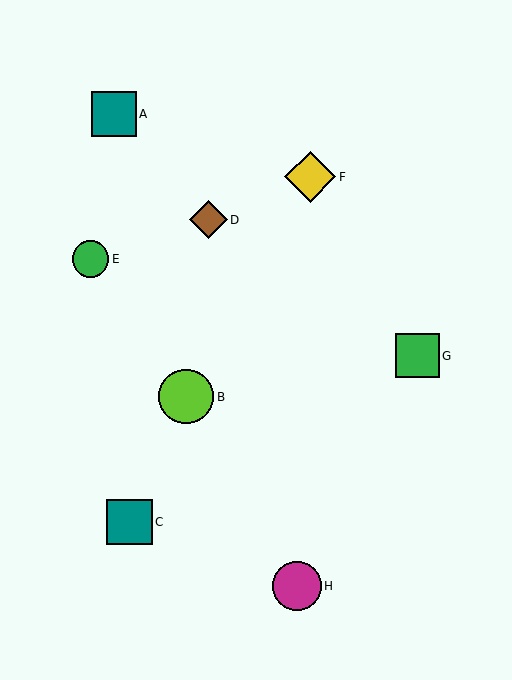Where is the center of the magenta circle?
The center of the magenta circle is at (297, 586).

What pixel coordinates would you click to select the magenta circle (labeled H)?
Click at (297, 586) to select the magenta circle H.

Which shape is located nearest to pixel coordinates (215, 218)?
The brown diamond (labeled D) at (209, 220) is nearest to that location.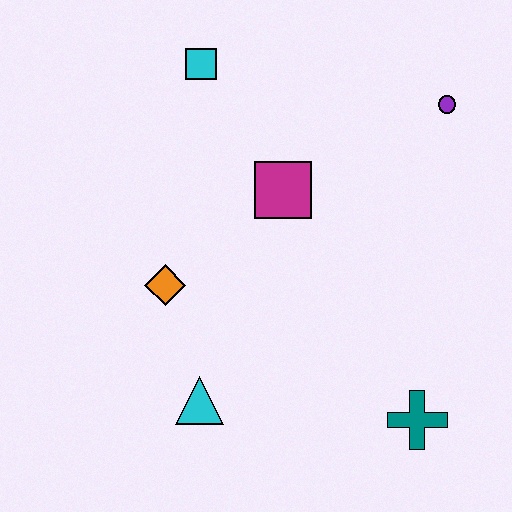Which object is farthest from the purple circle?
The cyan triangle is farthest from the purple circle.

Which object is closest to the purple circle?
The magenta square is closest to the purple circle.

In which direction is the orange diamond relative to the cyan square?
The orange diamond is below the cyan square.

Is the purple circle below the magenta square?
No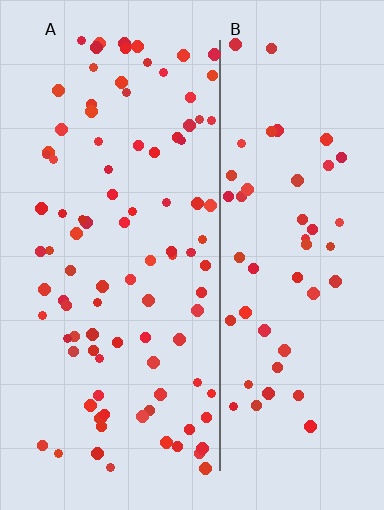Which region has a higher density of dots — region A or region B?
A (the left).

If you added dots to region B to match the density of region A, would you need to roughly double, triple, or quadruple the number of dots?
Approximately double.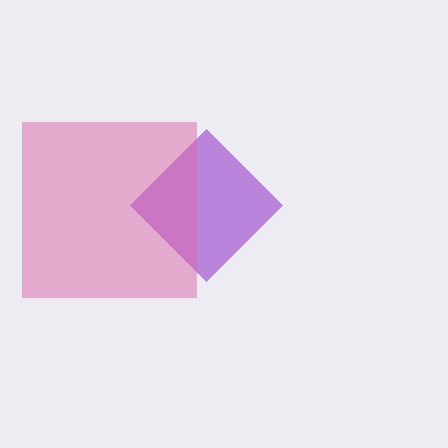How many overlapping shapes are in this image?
There are 2 overlapping shapes in the image.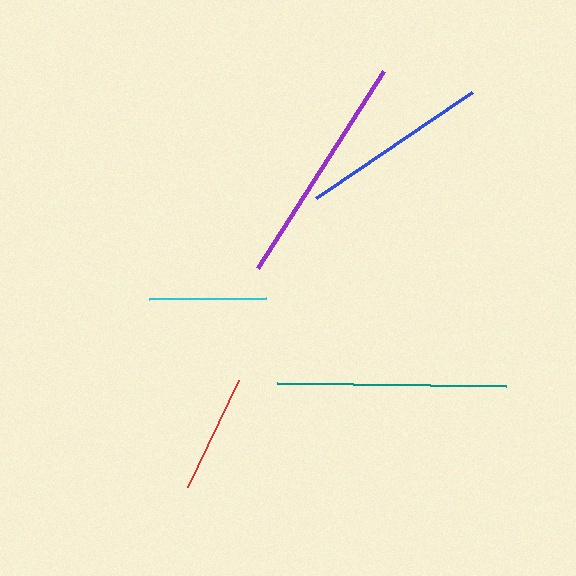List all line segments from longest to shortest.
From longest to shortest: purple, teal, blue, red, cyan.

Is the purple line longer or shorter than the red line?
The purple line is longer than the red line.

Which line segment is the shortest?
The cyan line is the shortest at approximately 116 pixels.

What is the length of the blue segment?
The blue segment is approximately 189 pixels long.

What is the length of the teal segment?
The teal segment is approximately 228 pixels long.